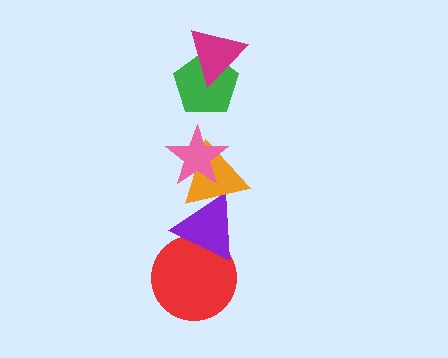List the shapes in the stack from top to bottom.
From top to bottom: the magenta triangle, the green pentagon, the pink star, the orange triangle, the purple triangle, the red circle.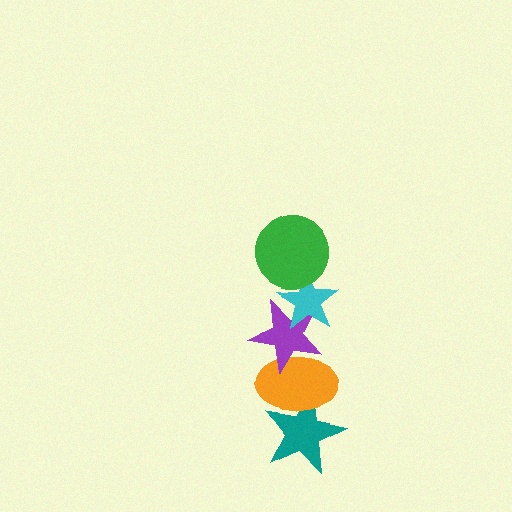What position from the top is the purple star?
The purple star is 3rd from the top.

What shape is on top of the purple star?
The cyan star is on top of the purple star.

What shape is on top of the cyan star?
The green circle is on top of the cyan star.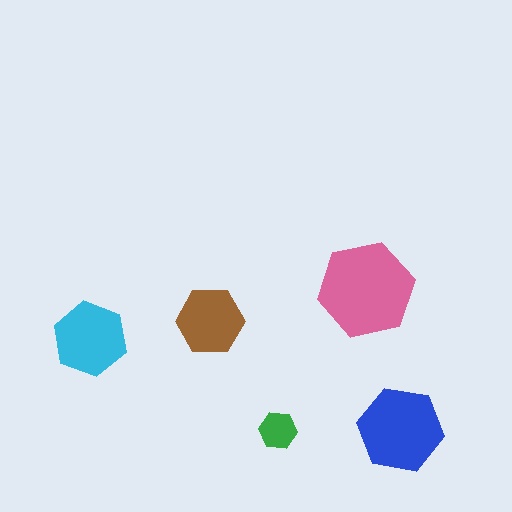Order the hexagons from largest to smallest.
the pink one, the blue one, the cyan one, the brown one, the green one.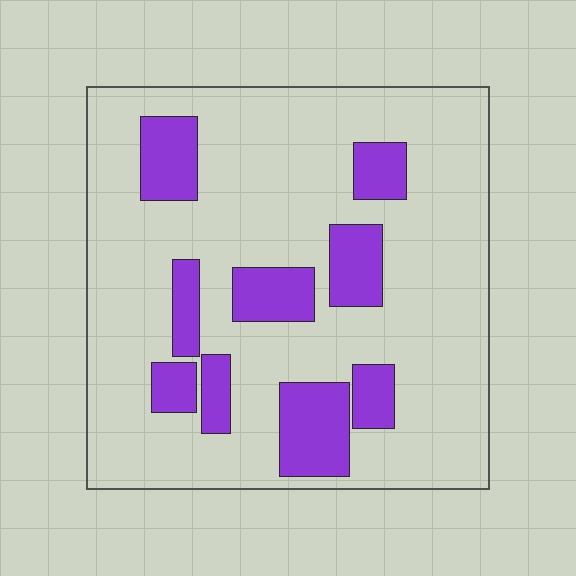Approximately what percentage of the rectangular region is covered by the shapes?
Approximately 20%.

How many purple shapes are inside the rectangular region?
9.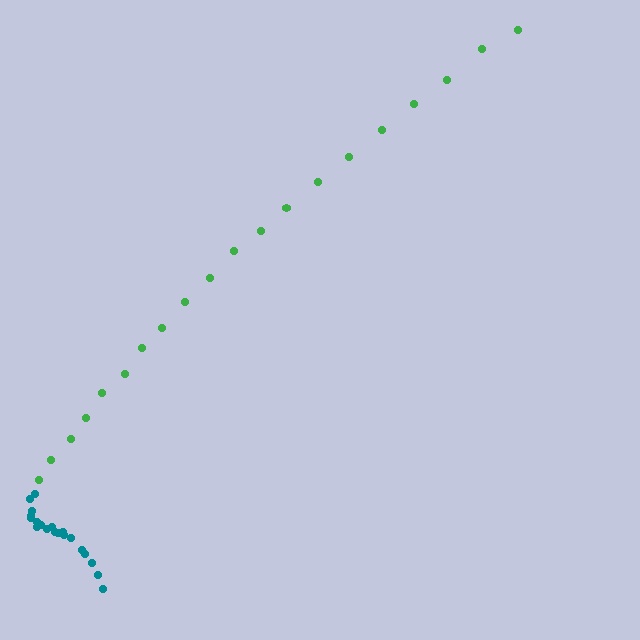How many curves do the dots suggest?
There are 2 distinct paths.